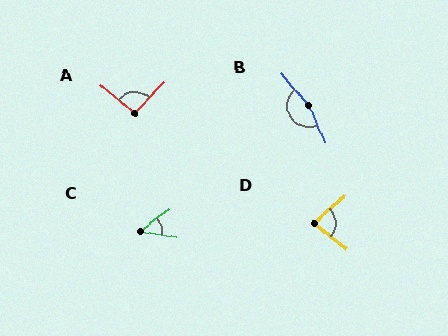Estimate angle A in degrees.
Approximately 94 degrees.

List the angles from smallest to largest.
C (46°), D (80°), A (94°), B (161°).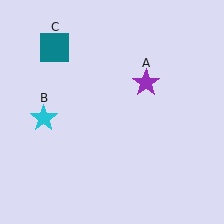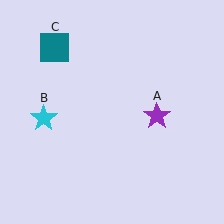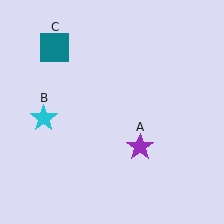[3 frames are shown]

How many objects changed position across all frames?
1 object changed position: purple star (object A).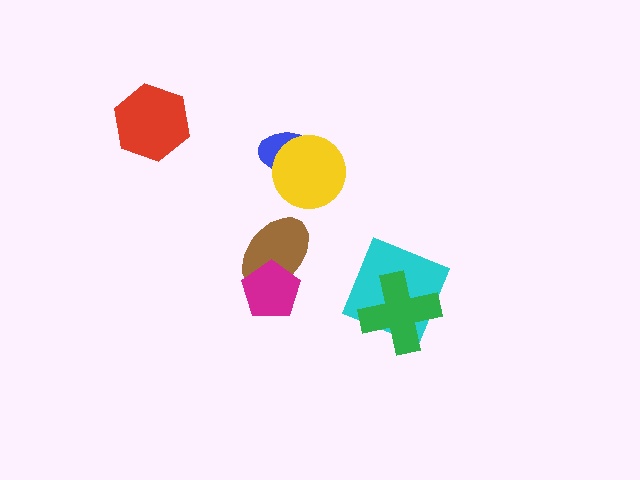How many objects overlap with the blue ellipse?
1 object overlaps with the blue ellipse.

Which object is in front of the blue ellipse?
The yellow circle is in front of the blue ellipse.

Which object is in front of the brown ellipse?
The magenta pentagon is in front of the brown ellipse.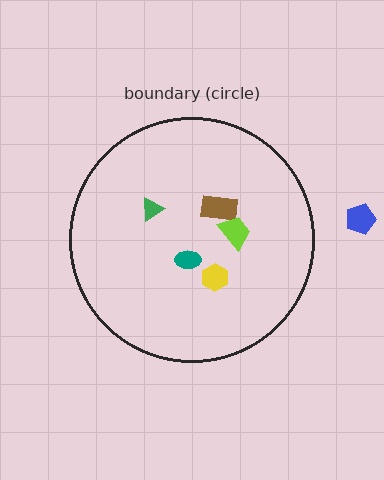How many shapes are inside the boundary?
5 inside, 1 outside.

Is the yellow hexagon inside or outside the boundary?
Inside.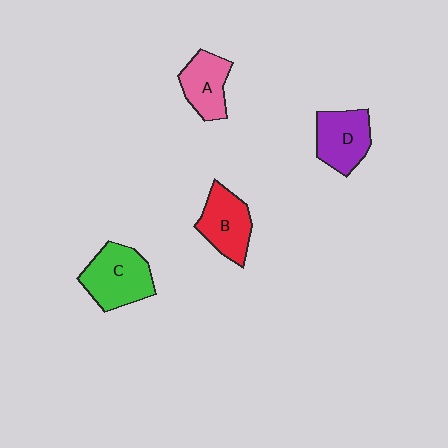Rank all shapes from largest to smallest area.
From largest to smallest: C (green), D (purple), B (red), A (pink).